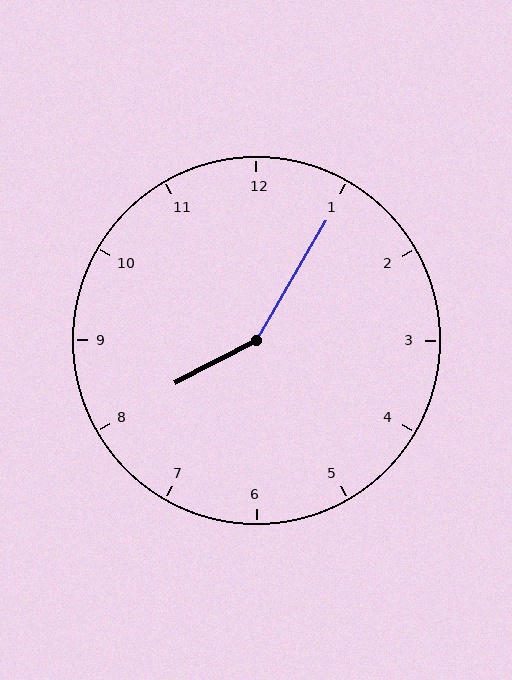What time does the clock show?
8:05.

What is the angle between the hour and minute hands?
Approximately 148 degrees.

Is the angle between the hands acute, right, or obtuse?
It is obtuse.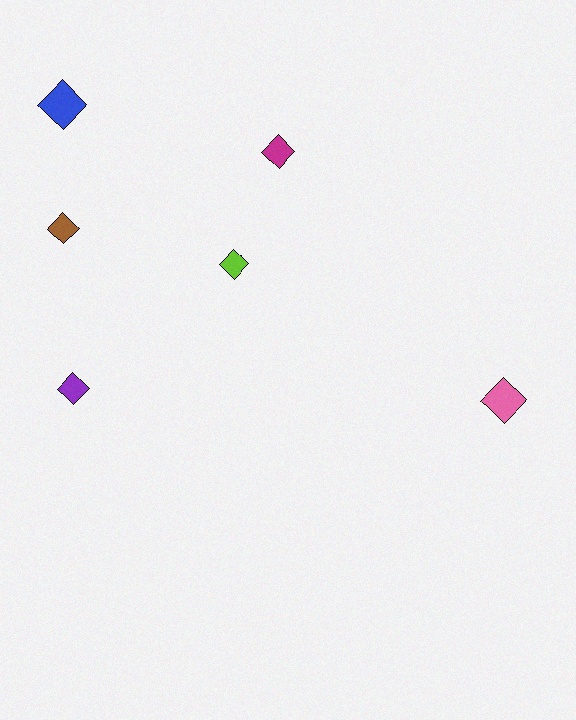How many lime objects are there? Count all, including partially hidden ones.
There is 1 lime object.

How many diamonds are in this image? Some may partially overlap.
There are 6 diamonds.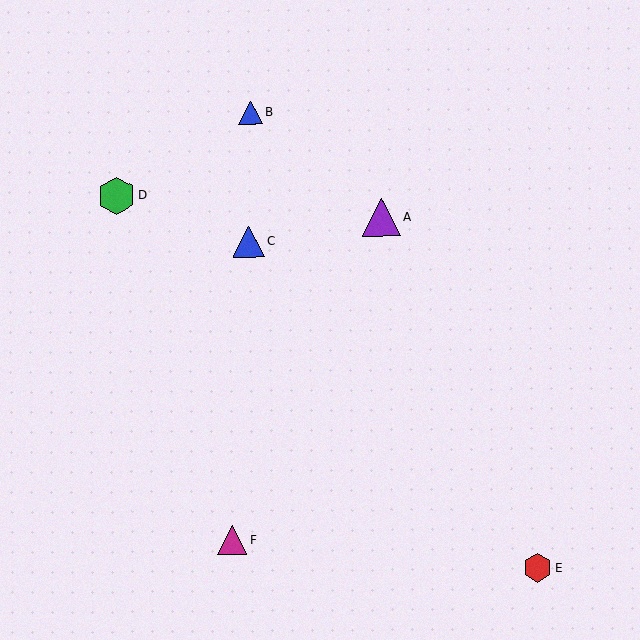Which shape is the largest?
The purple triangle (labeled A) is the largest.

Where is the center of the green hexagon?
The center of the green hexagon is at (116, 196).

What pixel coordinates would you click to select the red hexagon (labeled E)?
Click at (537, 568) to select the red hexagon E.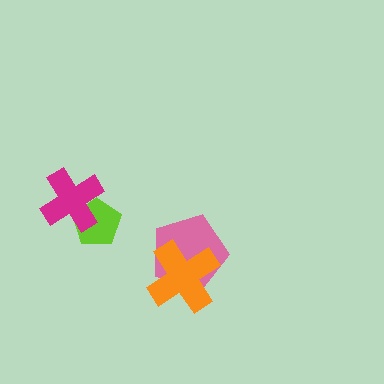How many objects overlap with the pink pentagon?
1 object overlaps with the pink pentagon.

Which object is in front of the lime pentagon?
The magenta cross is in front of the lime pentagon.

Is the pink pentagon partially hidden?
Yes, it is partially covered by another shape.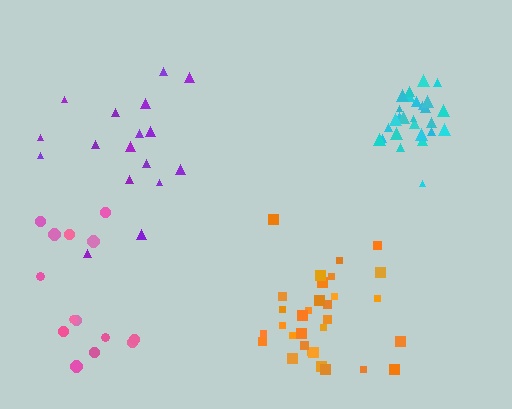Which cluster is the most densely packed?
Cyan.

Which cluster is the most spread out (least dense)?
Pink.